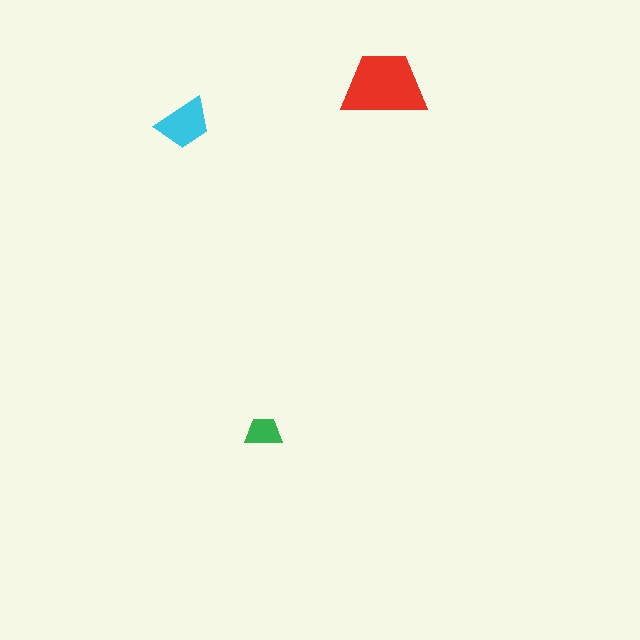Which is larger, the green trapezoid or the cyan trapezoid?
The cyan one.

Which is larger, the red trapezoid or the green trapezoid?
The red one.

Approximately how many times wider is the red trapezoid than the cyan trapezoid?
About 1.5 times wider.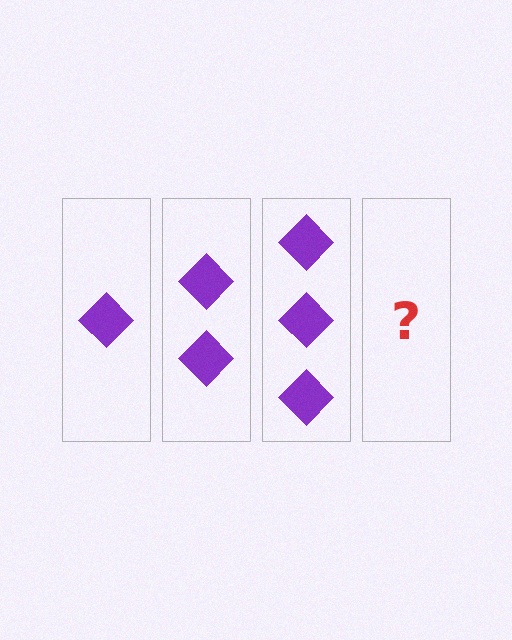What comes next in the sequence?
The next element should be 4 diamonds.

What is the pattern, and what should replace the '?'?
The pattern is that each step adds one more diamond. The '?' should be 4 diamonds.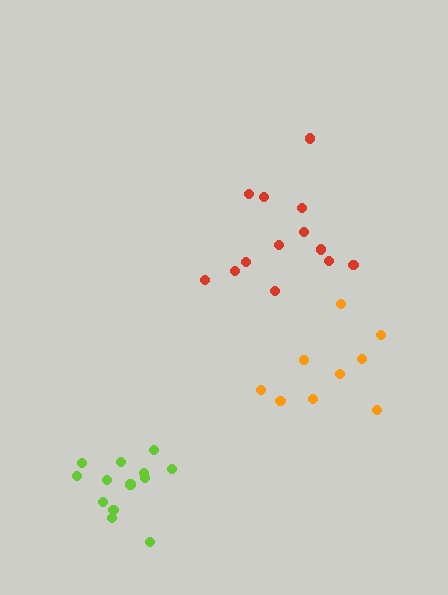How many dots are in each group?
Group 1: 13 dots, Group 2: 13 dots, Group 3: 9 dots (35 total).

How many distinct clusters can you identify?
There are 3 distinct clusters.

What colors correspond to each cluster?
The clusters are colored: red, lime, orange.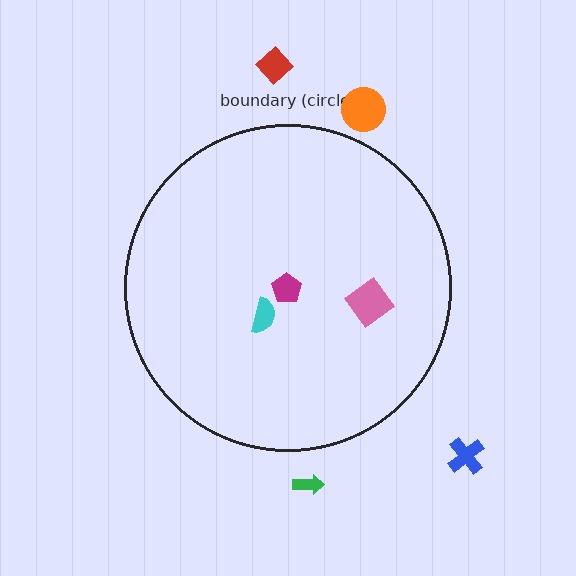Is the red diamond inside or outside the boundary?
Outside.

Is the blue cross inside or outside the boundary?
Outside.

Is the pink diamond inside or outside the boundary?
Inside.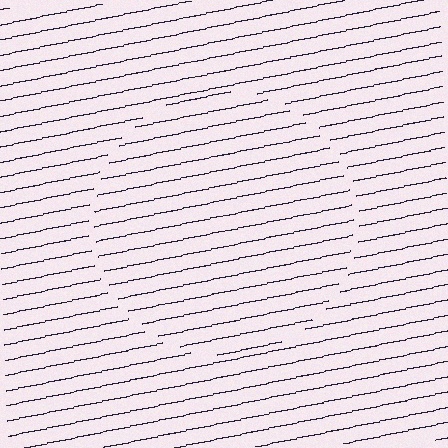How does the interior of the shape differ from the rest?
The interior of the shape contains the same grating, shifted by half a period — the contour is defined by the phase discontinuity where line-ends from the inner and outer gratings abut.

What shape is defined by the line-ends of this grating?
An illusory circle. The interior of the shape contains the same grating, shifted by half a period — the contour is defined by the phase discontinuity where line-ends from the inner and outer gratings abut.